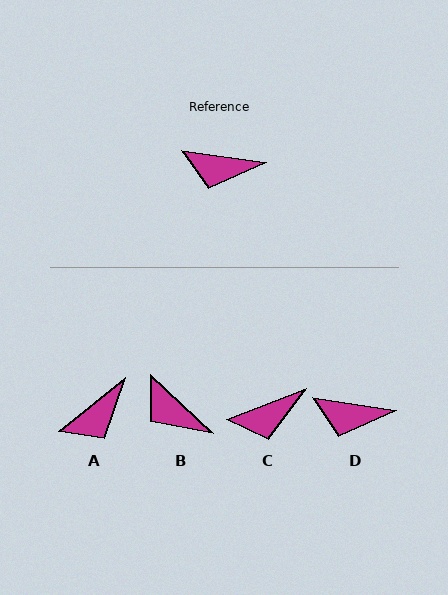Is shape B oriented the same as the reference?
No, it is off by about 35 degrees.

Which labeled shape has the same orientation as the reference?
D.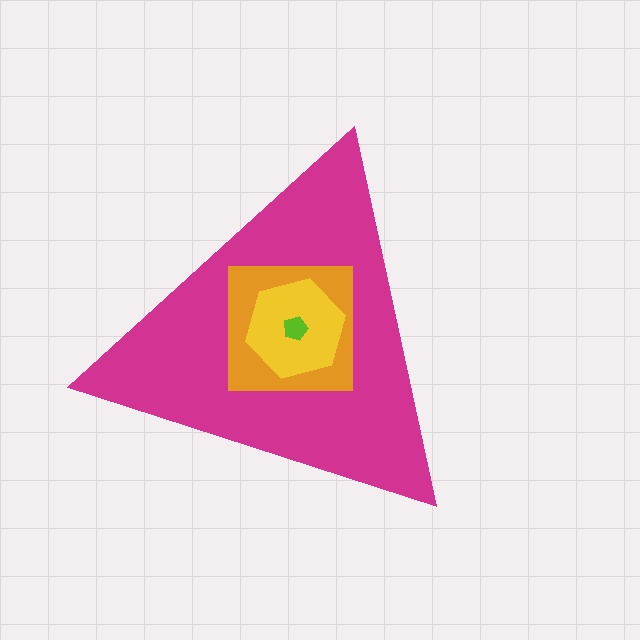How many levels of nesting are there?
4.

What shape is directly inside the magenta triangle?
The orange square.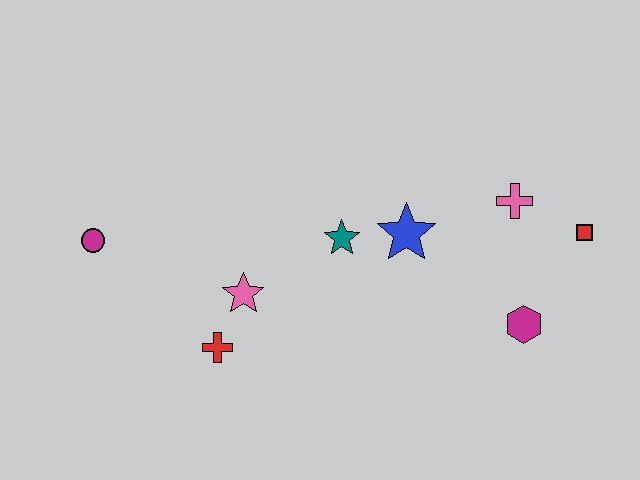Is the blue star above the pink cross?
No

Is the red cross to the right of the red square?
No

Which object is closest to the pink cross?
The red square is closest to the pink cross.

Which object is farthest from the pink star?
The red square is farthest from the pink star.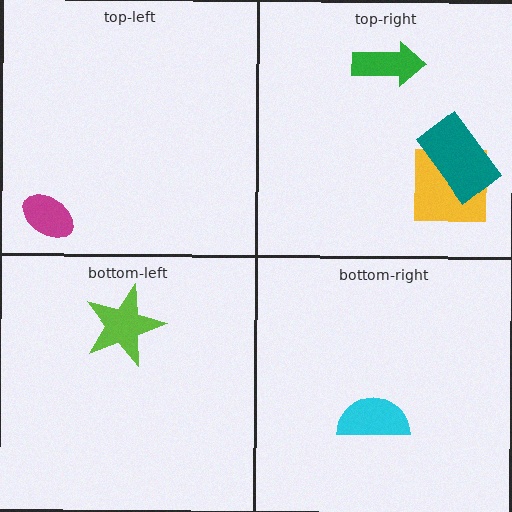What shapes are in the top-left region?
The magenta ellipse.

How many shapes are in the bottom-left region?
1.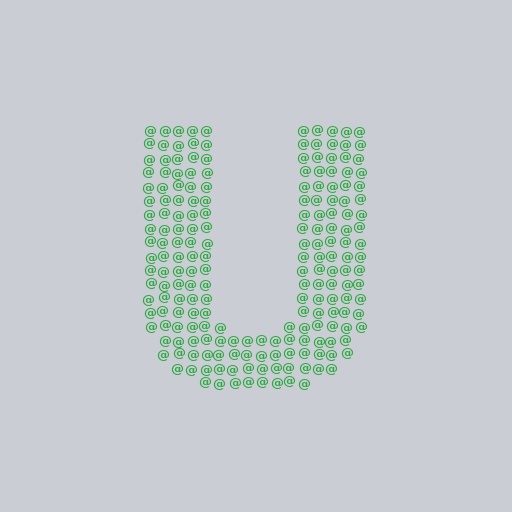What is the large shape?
The large shape is the letter U.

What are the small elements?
The small elements are at signs.